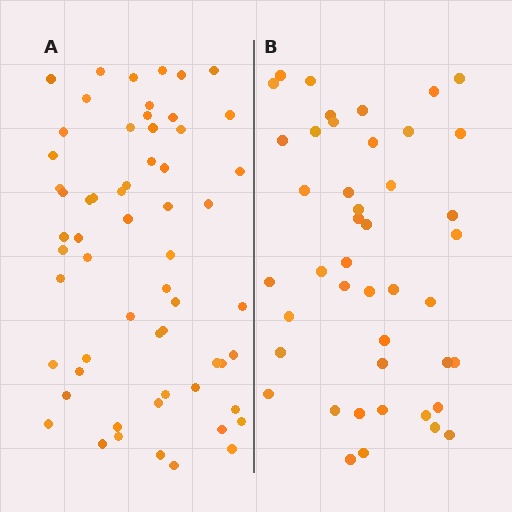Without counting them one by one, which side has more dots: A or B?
Region A (the left region) has more dots.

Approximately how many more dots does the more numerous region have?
Region A has approximately 15 more dots than region B.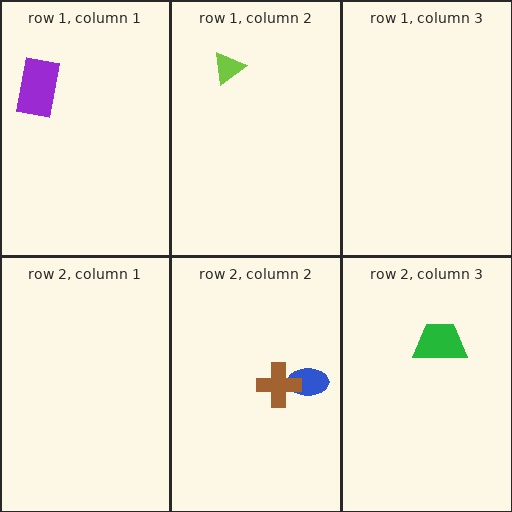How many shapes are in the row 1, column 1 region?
1.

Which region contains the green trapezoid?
The row 2, column 3 region.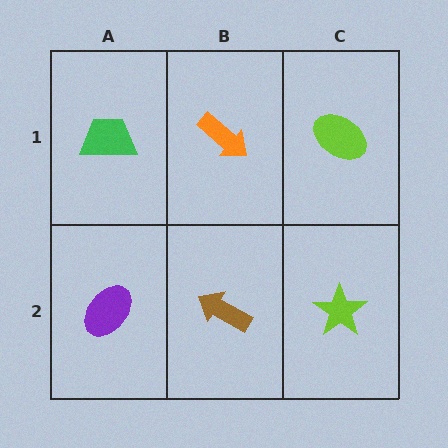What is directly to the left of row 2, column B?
A purple ellipse.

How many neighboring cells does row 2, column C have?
2.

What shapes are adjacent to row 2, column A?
A green trapezoid (row 1, column A), a brown arrow (row 2, column B).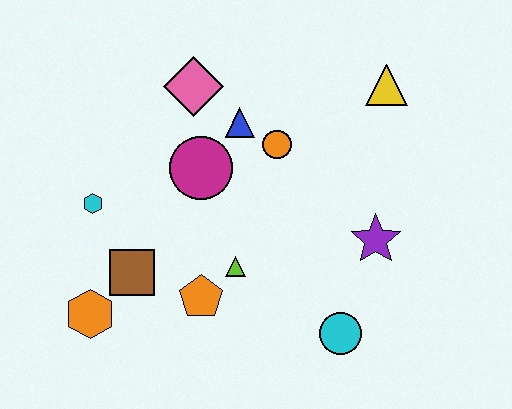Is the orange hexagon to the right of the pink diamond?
No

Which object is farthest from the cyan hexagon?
The yellow triangle is farthest from the cyan hexagon.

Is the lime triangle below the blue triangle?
Yes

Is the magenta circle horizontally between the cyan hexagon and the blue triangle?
Yes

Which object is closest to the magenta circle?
The blue triangle is closest to the magenta circle.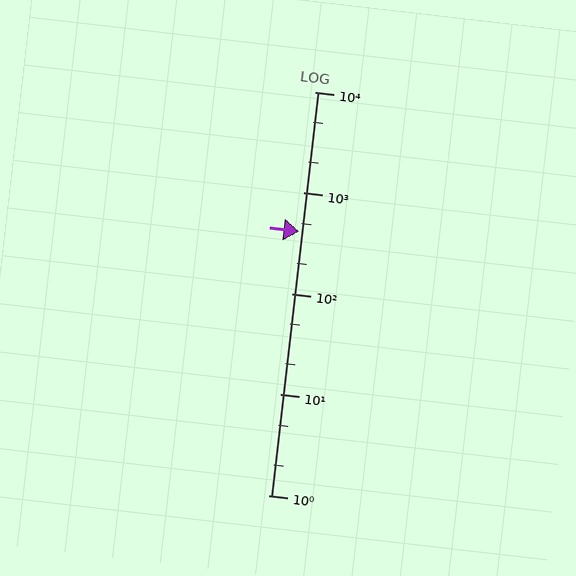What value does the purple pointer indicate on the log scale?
The pointer indicates approximately 410.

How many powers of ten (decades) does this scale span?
The scale spans 4 decades, from 1 to 10000.